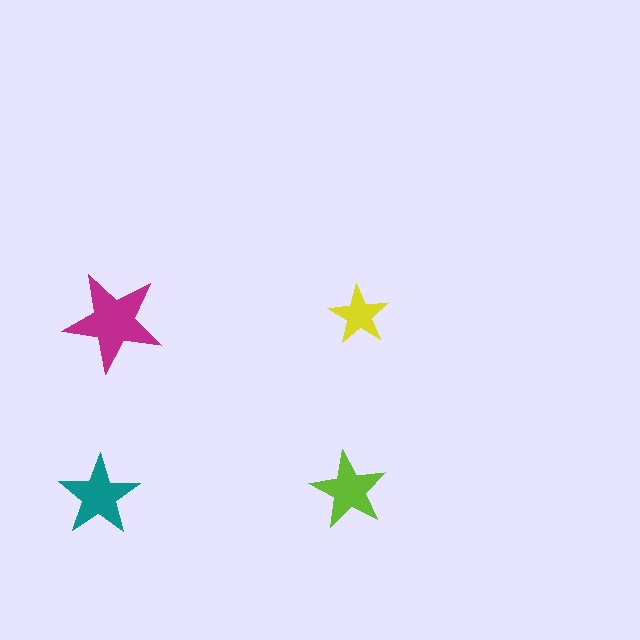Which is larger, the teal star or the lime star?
The teal one.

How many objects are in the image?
There are 4 objects in the image.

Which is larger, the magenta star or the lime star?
The magenta one.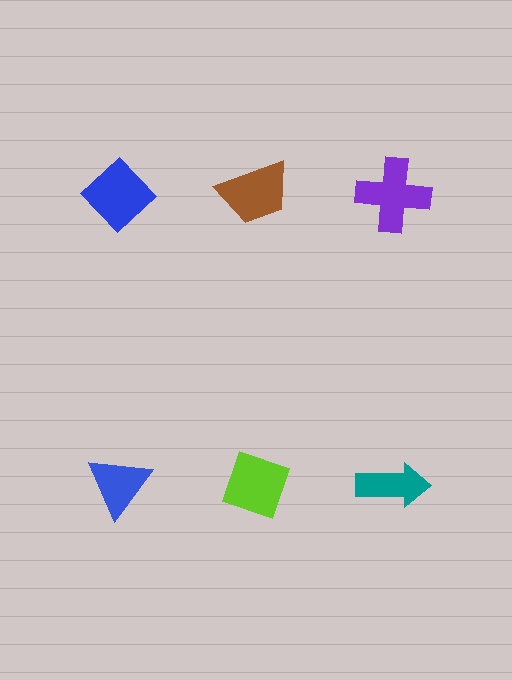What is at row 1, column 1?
A blue diamond.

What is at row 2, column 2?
A lime diamond.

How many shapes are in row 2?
3 shapes.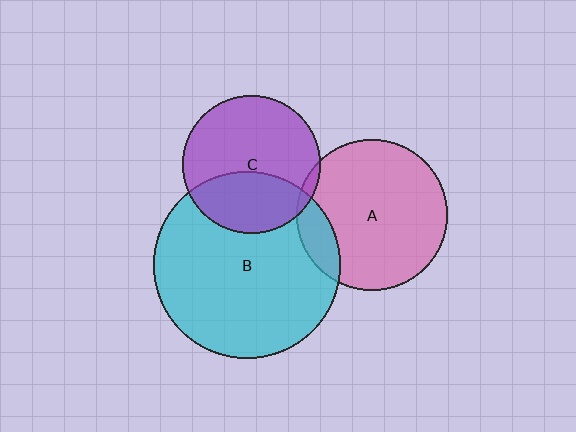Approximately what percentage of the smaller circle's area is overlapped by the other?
Approximately 15%.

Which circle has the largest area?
Circle B (cyan).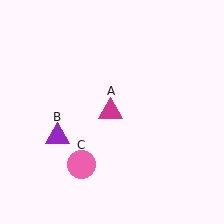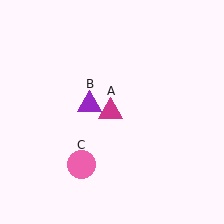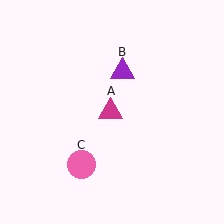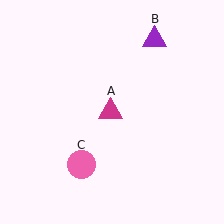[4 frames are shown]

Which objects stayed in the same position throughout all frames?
Magenta triangle (object A) and pink circle (object C) remained stationary.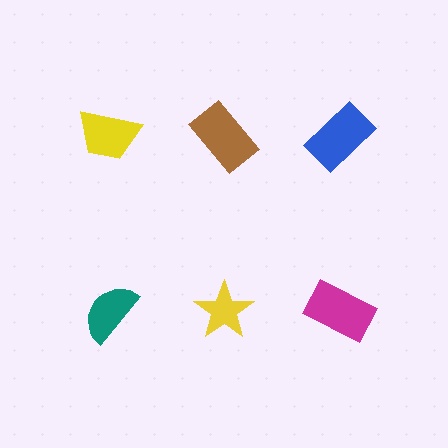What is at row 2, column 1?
A teal semicircle.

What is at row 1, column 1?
A yellow trapezoid.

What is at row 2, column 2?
A yellow star.